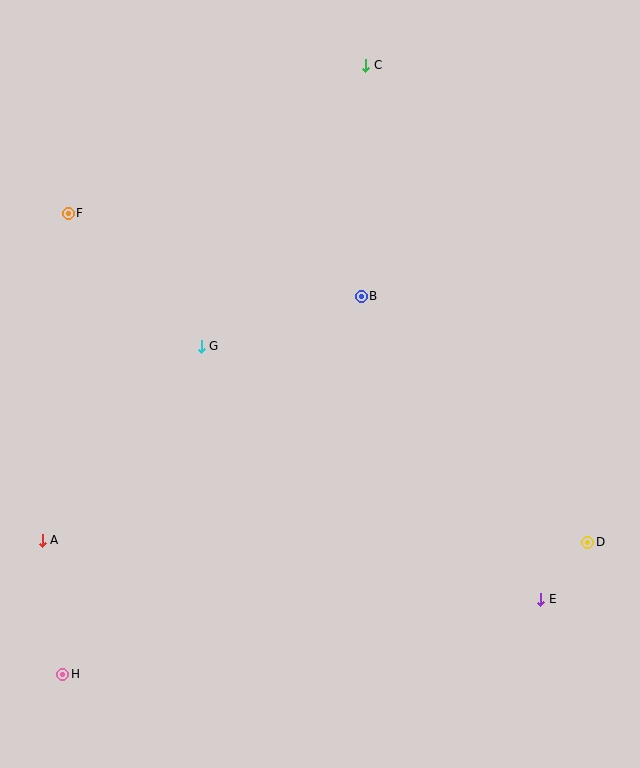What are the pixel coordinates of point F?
Point F is at (68, 213).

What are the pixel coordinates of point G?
Point G is at (201, 346).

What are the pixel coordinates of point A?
Point A is at (42, 540).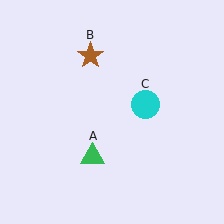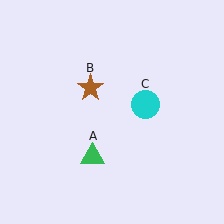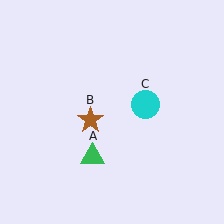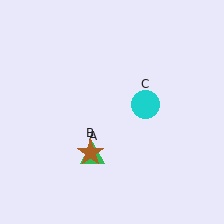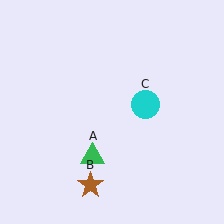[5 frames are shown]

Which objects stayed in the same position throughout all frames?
Green triangle (object A) and cyan circle (object C) remained stationary.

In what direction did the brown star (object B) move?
The brown star (object B) moved down.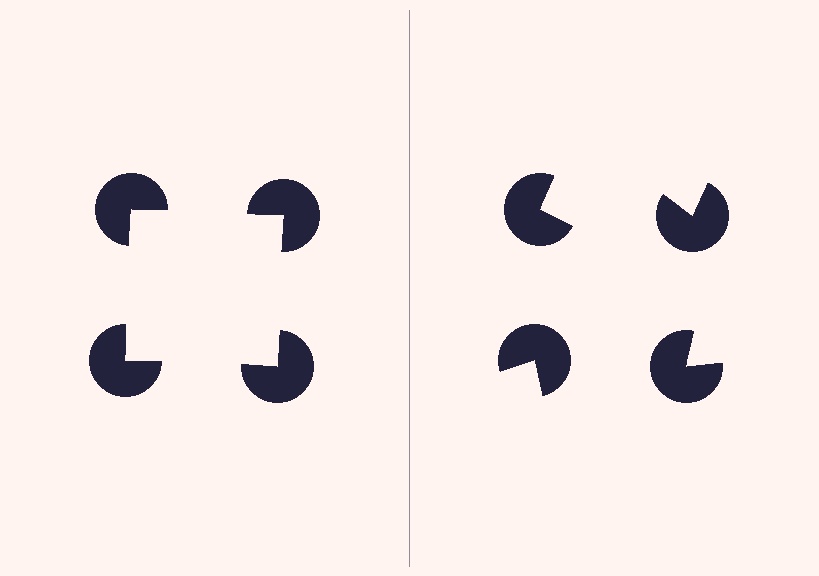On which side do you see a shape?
An illusory square appears on the left side. On the right side the wedge cuts are rotated, so no coherent shape forms.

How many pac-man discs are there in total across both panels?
8 — 4 on each side.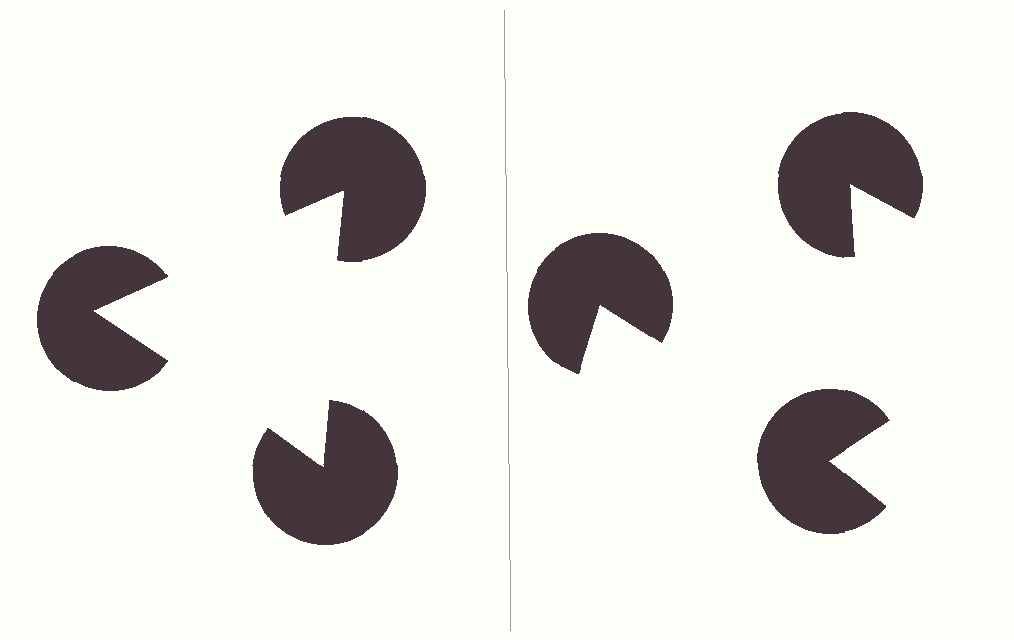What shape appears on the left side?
An illusory triangle.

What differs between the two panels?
The pac-man discs are positioned identically on both sides; only the wedge orientations differ. On the left they align to a triangle; on the right they are misaligned.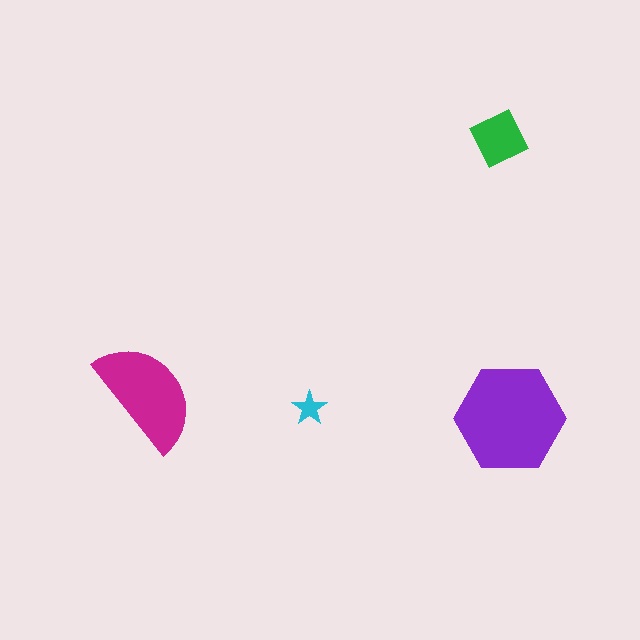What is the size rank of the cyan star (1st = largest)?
4th.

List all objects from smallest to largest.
The cyan star, the green diamond, the magenta semicircle, the purple hexagon.